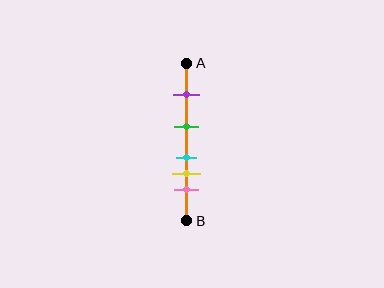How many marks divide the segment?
There are 5 marks dividing the segment.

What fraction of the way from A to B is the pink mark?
The pink mark is approximately 80% (0.8) of the way from A to B.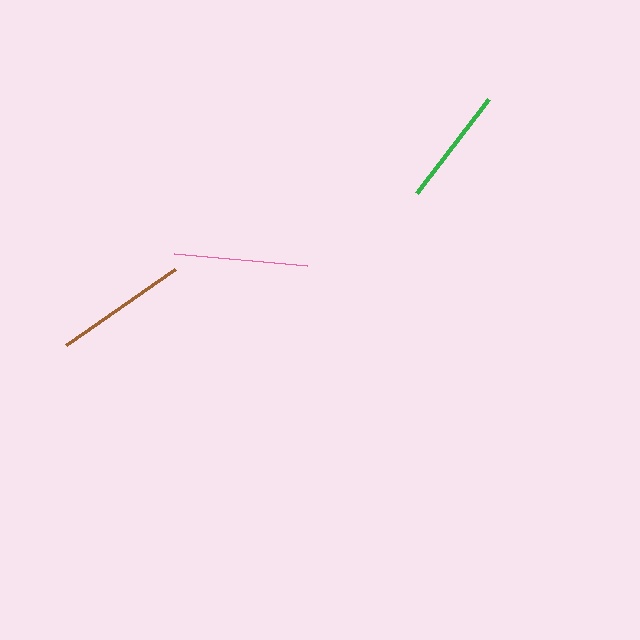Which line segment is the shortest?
The green line is the shortest at approximately 119 pixels.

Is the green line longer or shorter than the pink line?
The pink line is longer than the green line.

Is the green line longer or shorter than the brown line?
The brown line is longer than the green line.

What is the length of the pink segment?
The pink segment is approximately 133 pixels long.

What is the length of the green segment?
The green segment is approximately 119 pixels long.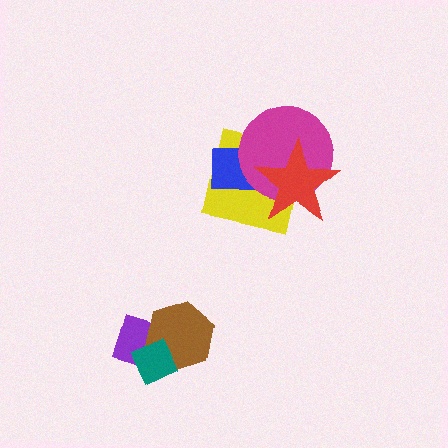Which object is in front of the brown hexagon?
The teal diamond is in front of the brown hexagon.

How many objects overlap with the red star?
3 objects overlap with the red star.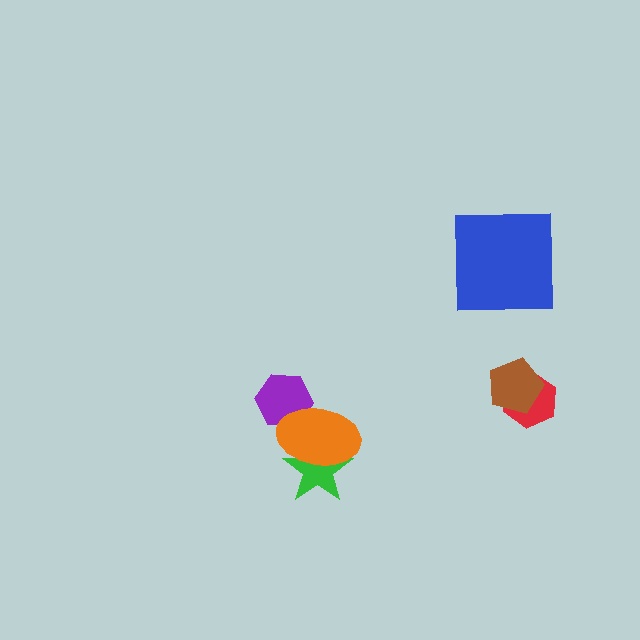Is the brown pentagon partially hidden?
No, no other shape covers it.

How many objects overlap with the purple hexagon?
1 object overlaps with the purple hexagon.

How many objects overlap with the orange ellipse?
2 objects overlap with the orange ellipse.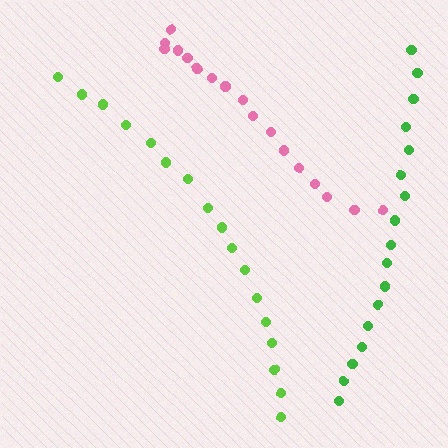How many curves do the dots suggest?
There are 3 distinct paths.